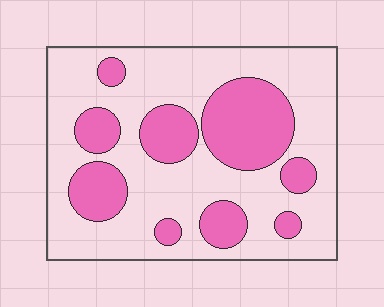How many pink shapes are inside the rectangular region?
9.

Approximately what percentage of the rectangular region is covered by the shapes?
Approximately 30%.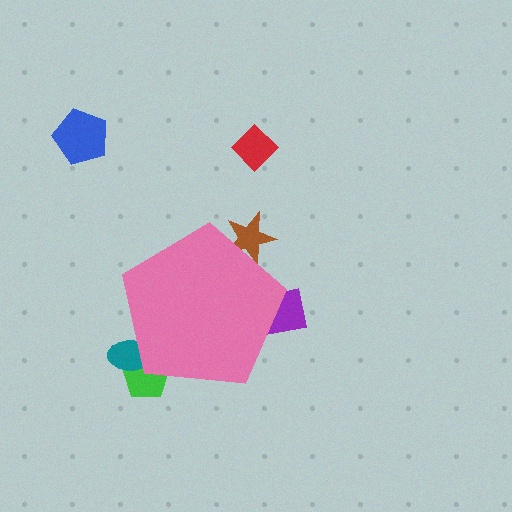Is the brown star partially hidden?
Yes, the brown star is partially hidden behind the pink pentagon.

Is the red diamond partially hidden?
No, the red diamond is fully visible.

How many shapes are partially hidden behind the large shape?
4 shapes are partially hidden.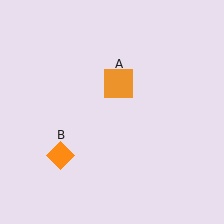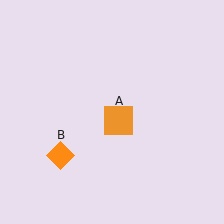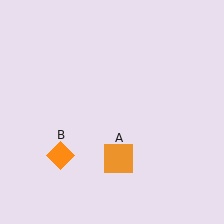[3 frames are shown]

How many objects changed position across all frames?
1 object changed position: orange square (object A).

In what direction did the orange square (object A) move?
The orange square (object A) moved down.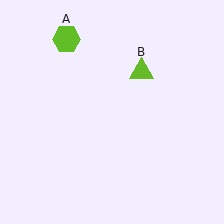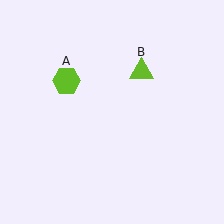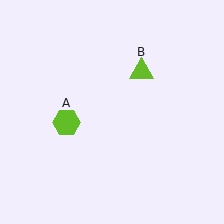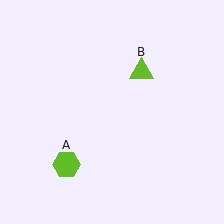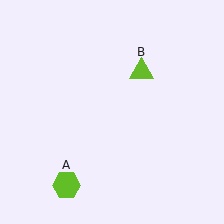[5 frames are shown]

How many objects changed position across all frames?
1 object changed position: lime hexagon (object A).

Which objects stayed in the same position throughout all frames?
Lime triangle (object B) remained stationary.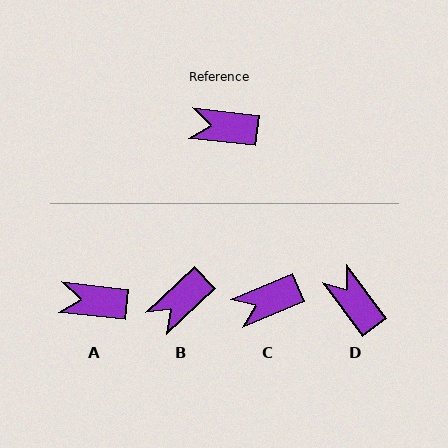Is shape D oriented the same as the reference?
No, it is off by about 47 degrees.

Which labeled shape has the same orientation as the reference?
A.